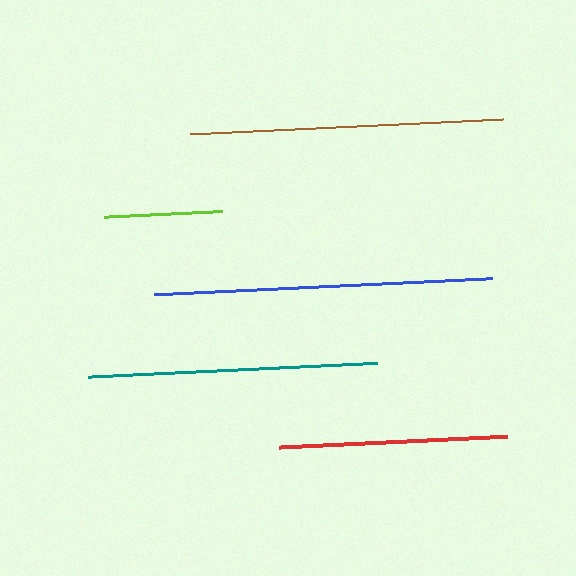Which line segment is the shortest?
The lime line is the shortest at approximately 119 pixels.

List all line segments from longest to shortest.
From longest to shortest: blue, brown, teal, red, lime.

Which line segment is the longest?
The blue line is the longest at approximately 338 pixels.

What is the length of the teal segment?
The teal segment is approximately 289 pixels long.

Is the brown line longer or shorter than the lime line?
The brown line is longer than the lime line.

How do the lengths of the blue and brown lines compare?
The blue and brown lines are approximately the same length.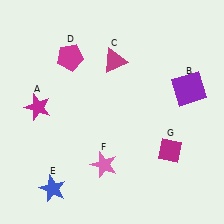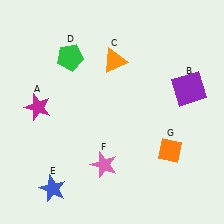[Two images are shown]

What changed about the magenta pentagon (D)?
In Image 1, D is magenta. In Image 2, it changed to green.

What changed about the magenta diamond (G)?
In Image 1, G is magenta. In Image 2, it changed to orange.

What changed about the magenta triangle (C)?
In Image 1, C is magenta. In Image 2, it changed to orange.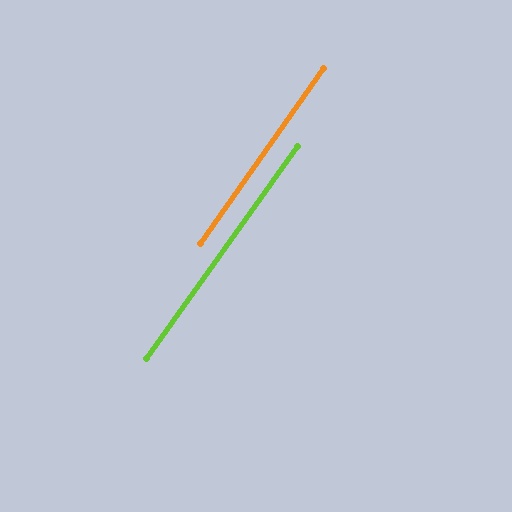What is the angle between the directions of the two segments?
Approximately 0 degrees.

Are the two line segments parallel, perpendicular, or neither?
Parallel — their directions differ by only 0.3°.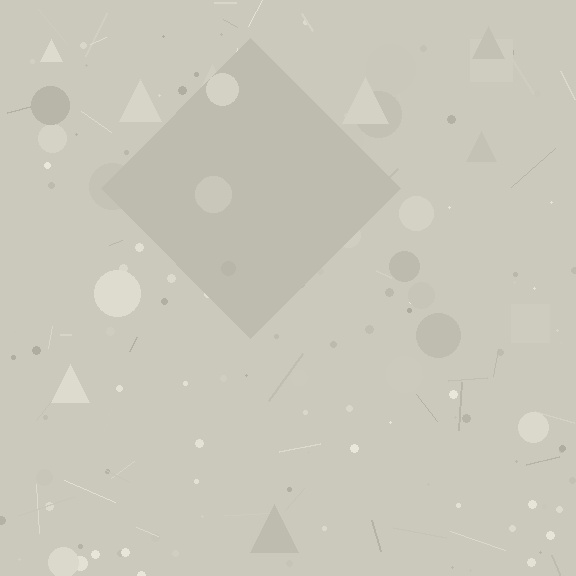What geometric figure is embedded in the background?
A diamond is embedded in the background.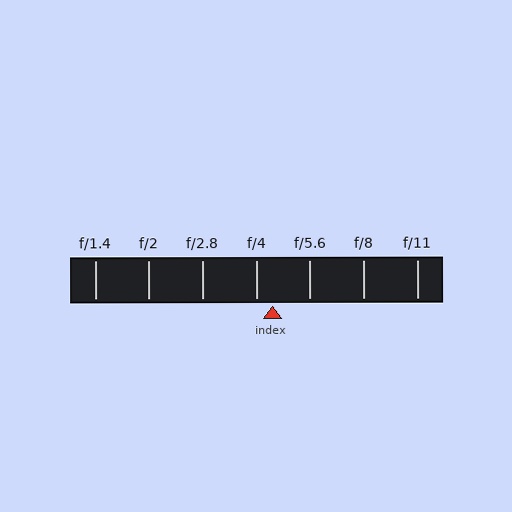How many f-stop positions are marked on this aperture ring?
There are 7 f-stop positions marked.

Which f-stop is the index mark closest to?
The index mark is closest to f/4.